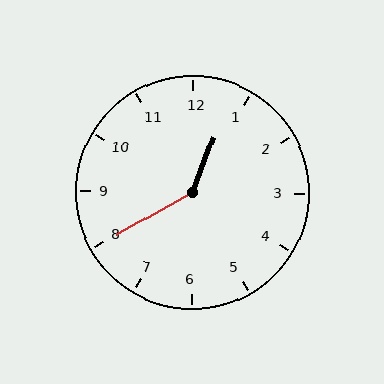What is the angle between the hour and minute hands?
Approximately 140 degrees.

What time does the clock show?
12:40.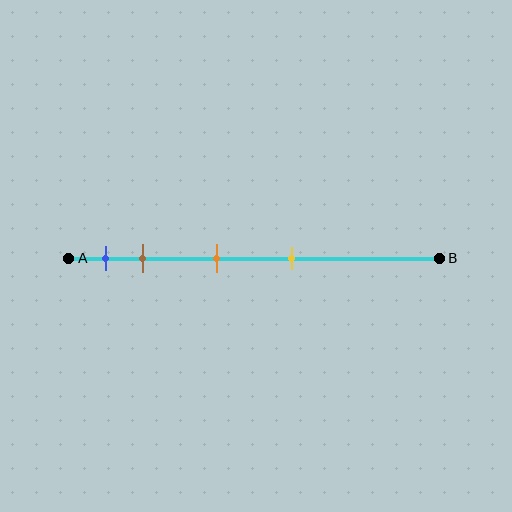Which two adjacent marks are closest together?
The blue and brown marks are the closest adjacent pair.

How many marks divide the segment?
There are 4 marks dividing the segment.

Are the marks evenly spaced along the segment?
No, the marks are not evenly spaced.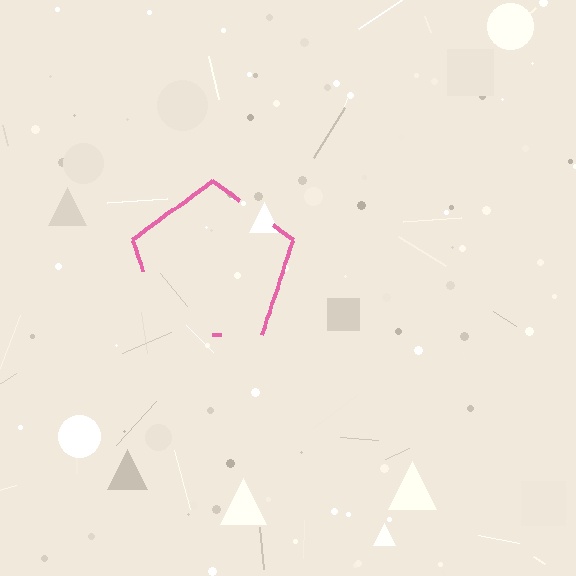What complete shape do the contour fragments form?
The contour fragments form a pentagon.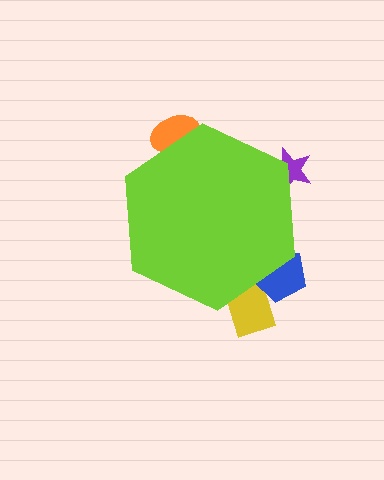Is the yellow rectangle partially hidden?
Yes, the yellow rectangle is partially hidden behind the lime hexagon.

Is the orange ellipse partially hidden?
Yes, the orange ellipse is partially hidden behind the lime hexagon.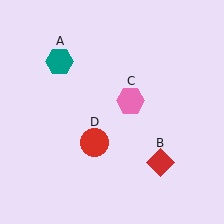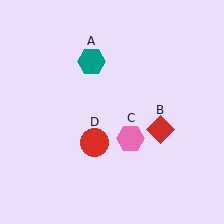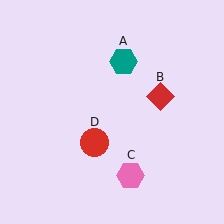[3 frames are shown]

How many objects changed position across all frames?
3 objects changed position: teal hexagon (object A), red diamond (object B), pink hexagon (object C).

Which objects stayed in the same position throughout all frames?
Red circle (object D) remained stationary.